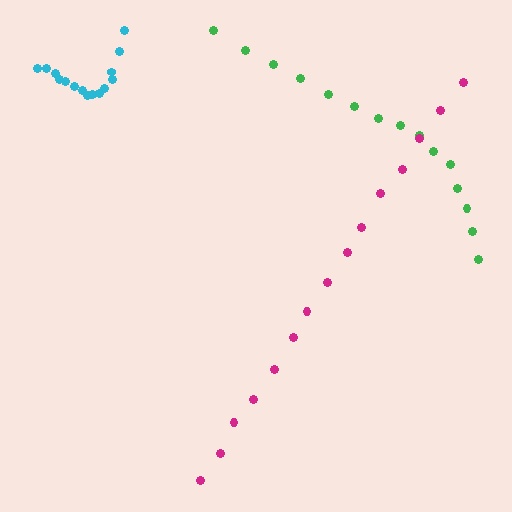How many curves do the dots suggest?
There are 3 distinct paths.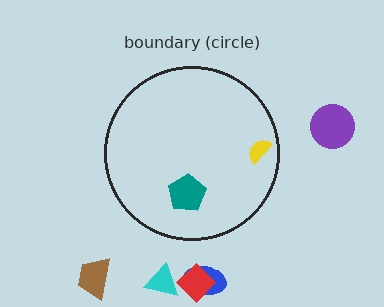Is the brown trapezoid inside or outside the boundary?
Outside.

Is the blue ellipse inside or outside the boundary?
Outside.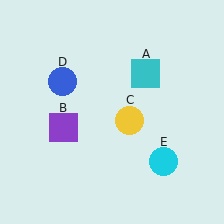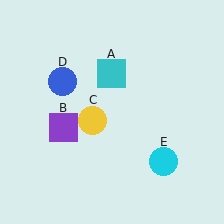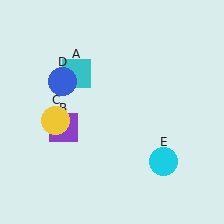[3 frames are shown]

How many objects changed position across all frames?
2 objects changed position: cyan square (object A), yellow circle (object C).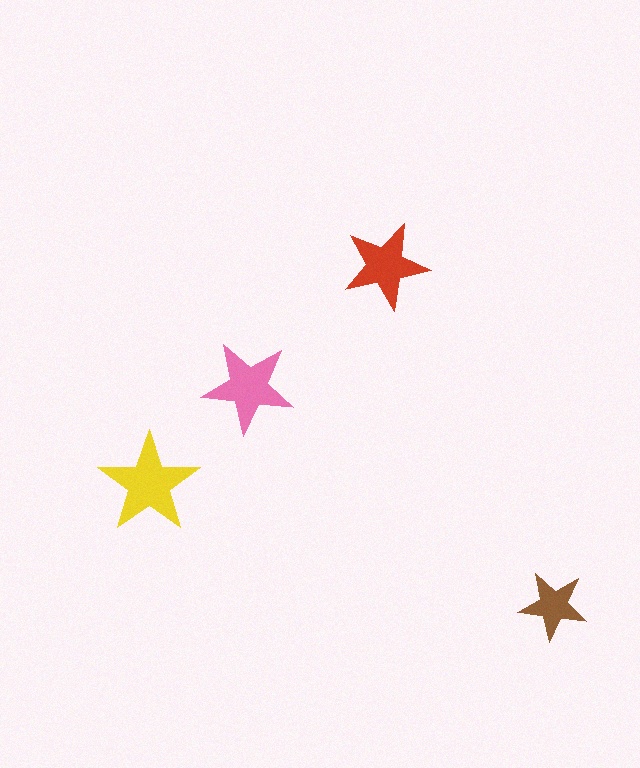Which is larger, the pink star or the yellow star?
The yellow one.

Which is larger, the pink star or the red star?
The pink one.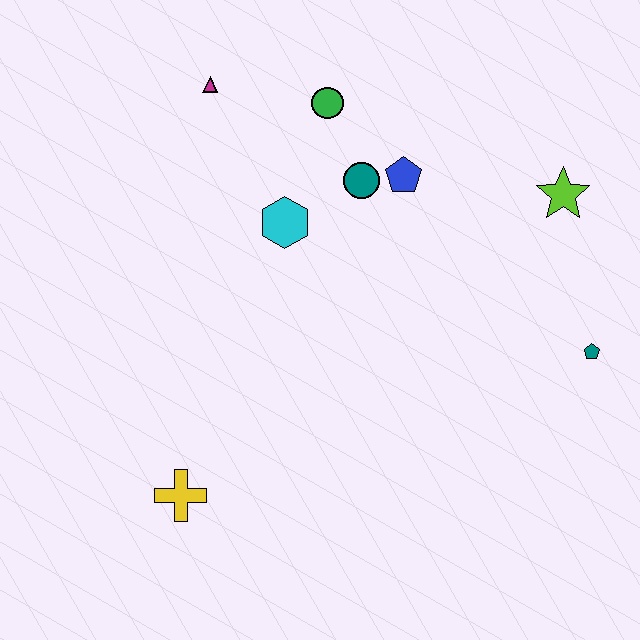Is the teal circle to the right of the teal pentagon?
No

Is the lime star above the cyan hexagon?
Yes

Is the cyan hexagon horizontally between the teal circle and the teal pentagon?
No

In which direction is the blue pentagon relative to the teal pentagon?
The blue pentagon is to the left of the teal pentagon.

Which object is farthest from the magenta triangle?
The teal pentagon is farthest from the magenta triangle.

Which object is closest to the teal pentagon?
The lime star is closest to the teal pentagon.